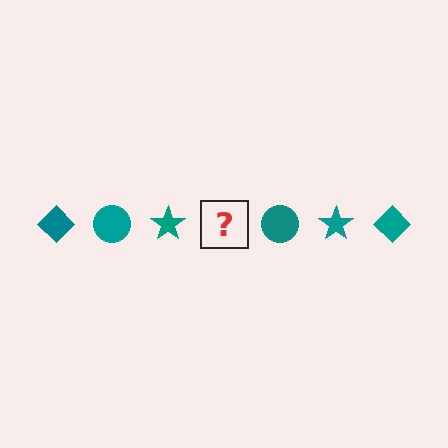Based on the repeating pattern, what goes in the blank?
The blank should be a teal diamond.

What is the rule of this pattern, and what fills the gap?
The rule is that the pattern cycles through diamond, circle, star shapes in teal. The gap should be filled with a teal diamond.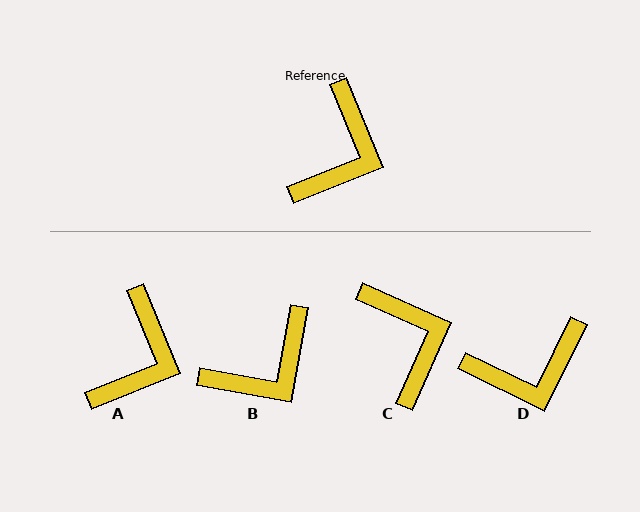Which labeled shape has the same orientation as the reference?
A.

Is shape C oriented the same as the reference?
No, it is off by about 44 degrees.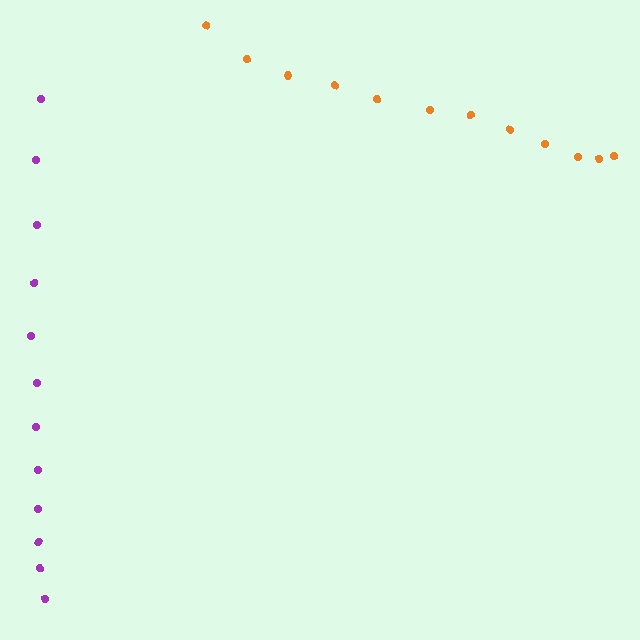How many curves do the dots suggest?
There are 2 distinct paths.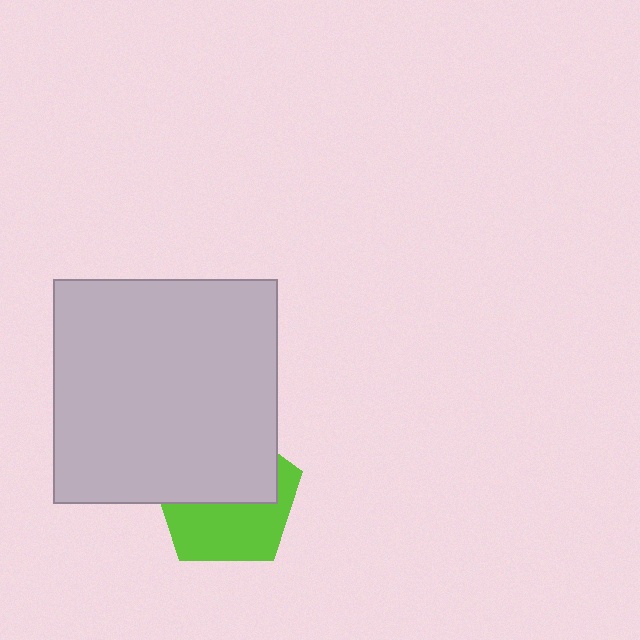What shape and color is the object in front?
The object in front is a light gray square.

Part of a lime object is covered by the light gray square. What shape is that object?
It is a pentagon.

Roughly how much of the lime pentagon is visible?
About half of it is visible (roughly 48%).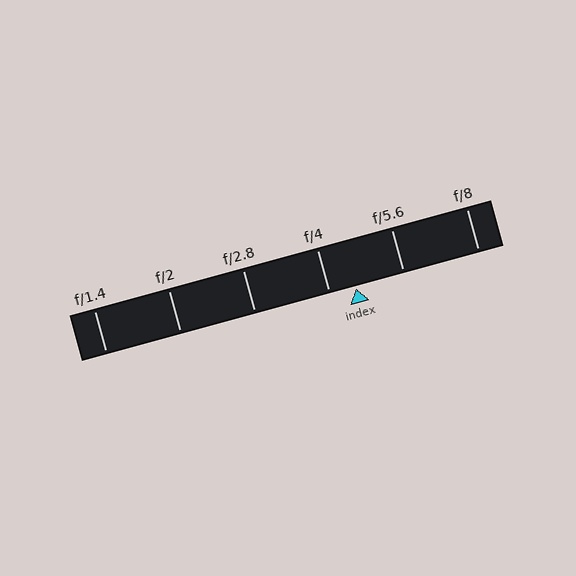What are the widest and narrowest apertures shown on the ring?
The widest aperture shown is f/1.4 and the narrowest is f/8.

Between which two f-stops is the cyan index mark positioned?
The index mark is between f/4 and f/5.6.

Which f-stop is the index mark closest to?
The index mark is closest to f/4.